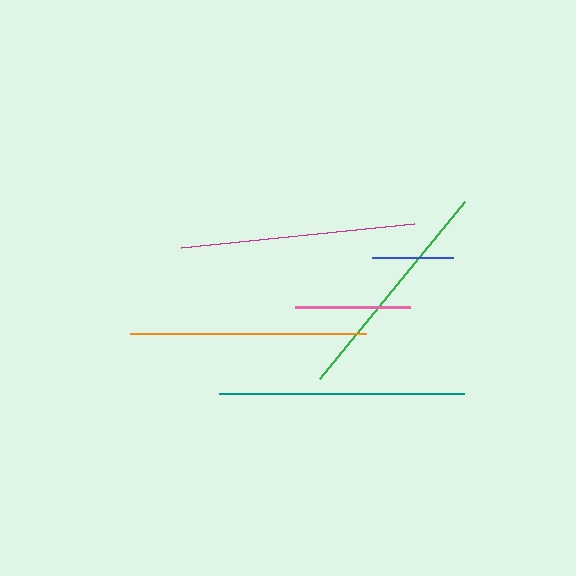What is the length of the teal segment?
The teal segment is approximately 245 pixels long.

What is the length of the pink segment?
The pink segment is approximately 115 pixels long.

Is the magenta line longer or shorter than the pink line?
The magenta line is longer than the pink line.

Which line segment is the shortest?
The blue line is the shortest at approximately 81 pixels.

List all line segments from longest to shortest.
From longest to shortest: teal, orange, magenta, green, pink, blue.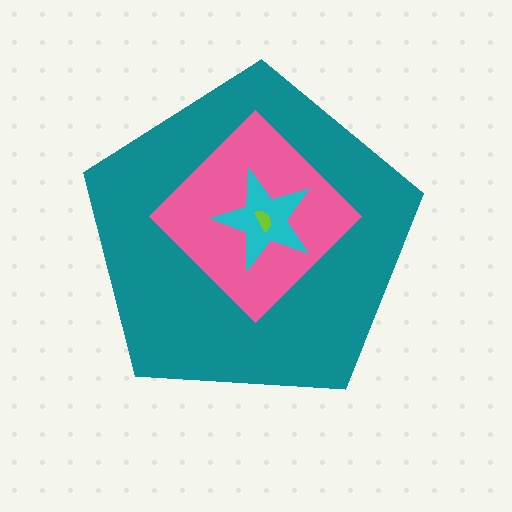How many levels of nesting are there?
4.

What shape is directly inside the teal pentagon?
The pink diamond.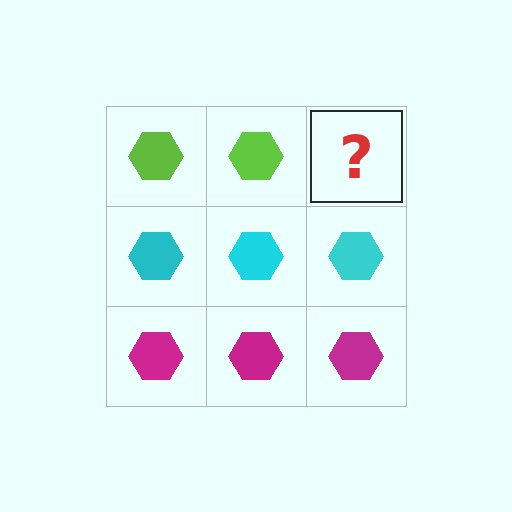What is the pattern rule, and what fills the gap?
The rule is that each row has a consistent color. The gap should be filled with a lime hexagon.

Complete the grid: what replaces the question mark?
The question mark should be replaced with a lime hexagon.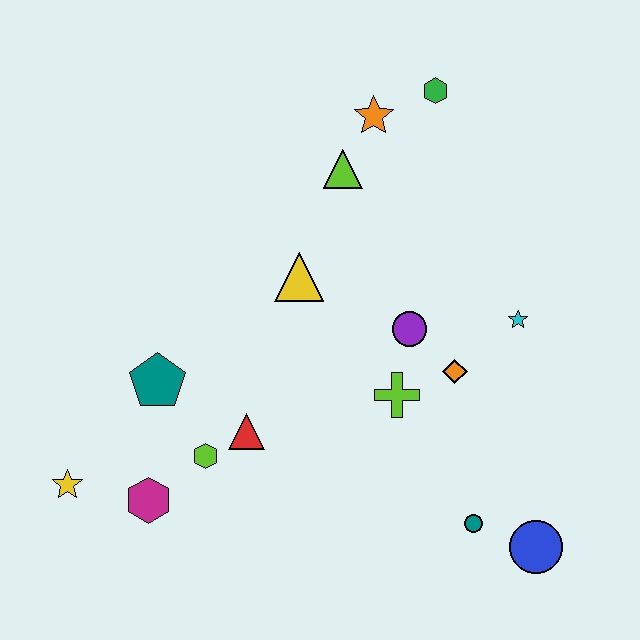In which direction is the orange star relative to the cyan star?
The orange star is above the cyan star.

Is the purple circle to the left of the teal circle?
Yes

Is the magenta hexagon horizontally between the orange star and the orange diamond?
No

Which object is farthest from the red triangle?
The green hexagon is farthest from the red triangle.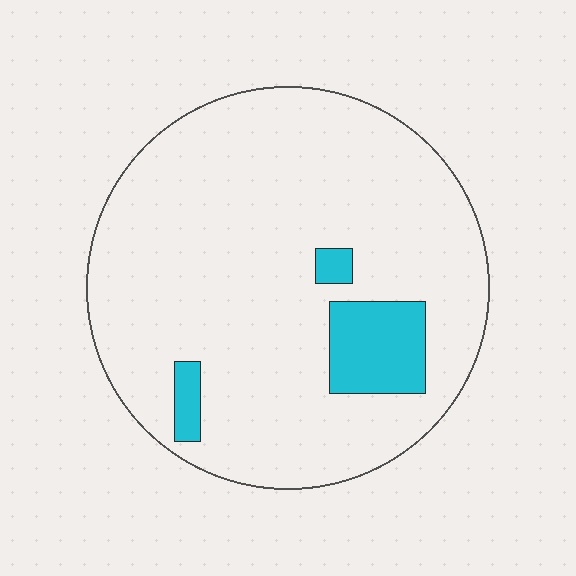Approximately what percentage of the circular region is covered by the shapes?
Approximately 10%.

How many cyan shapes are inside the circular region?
3.